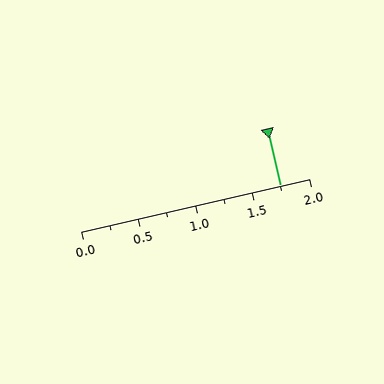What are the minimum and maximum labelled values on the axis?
The axis runs from 0.0 to 2.0.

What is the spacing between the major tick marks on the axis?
The major ticks are spaced 0.5 apart.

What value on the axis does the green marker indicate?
The marker indicates approximately 1.75.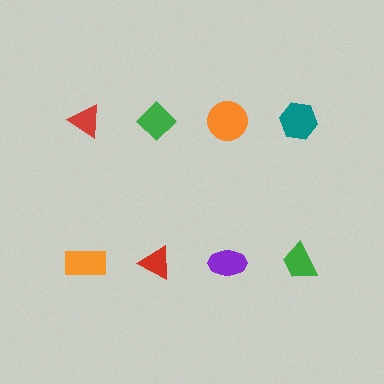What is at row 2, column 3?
A purple ellipse.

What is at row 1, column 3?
An orange circle.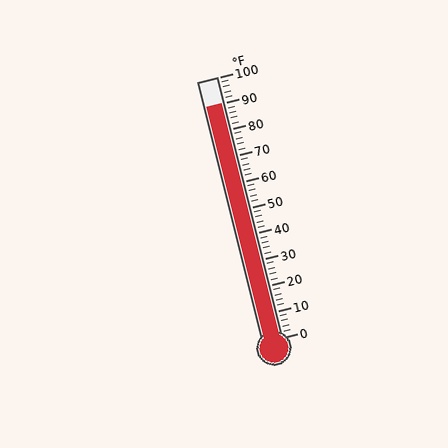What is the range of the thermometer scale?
The thermometer scale ranges from 0°F to 100°F.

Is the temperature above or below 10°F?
The temperature is above 10°F.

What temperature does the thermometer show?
The thermometer shows approximately 90°F.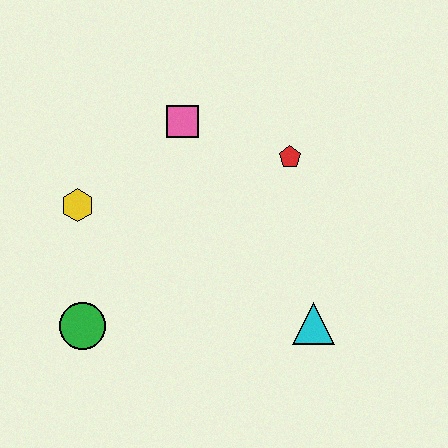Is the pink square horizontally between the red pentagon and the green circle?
Yes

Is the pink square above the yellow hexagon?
Yes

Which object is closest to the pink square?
The red pentagon is closest to the pink square.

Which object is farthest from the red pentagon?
The green circle is farthest from the red pentagon.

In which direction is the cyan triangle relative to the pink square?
The cyan triangle is below the pink square.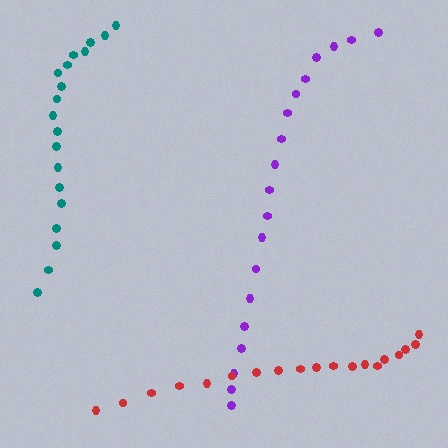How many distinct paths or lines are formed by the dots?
There are 3 distinct paths.